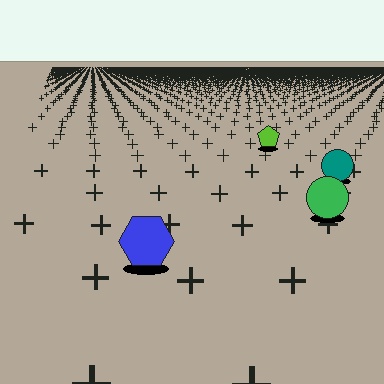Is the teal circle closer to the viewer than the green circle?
No. The green circle is closer — you can tell from the texture gradient: the ground texture is coarser near it.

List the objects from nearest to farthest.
From nearest to farthest: the blue hexagon, the green circle, the teal circle, the lime pentagon.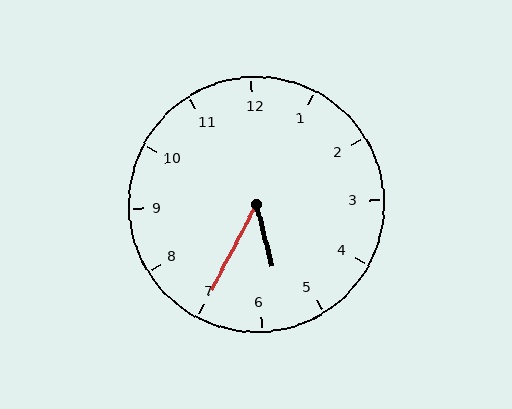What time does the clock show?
5:35.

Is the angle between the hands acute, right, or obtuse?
It is acute.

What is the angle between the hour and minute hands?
Approximately 42 degrees.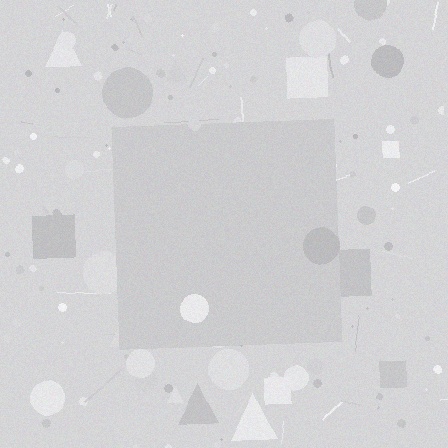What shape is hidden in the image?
A square is hidden in the image.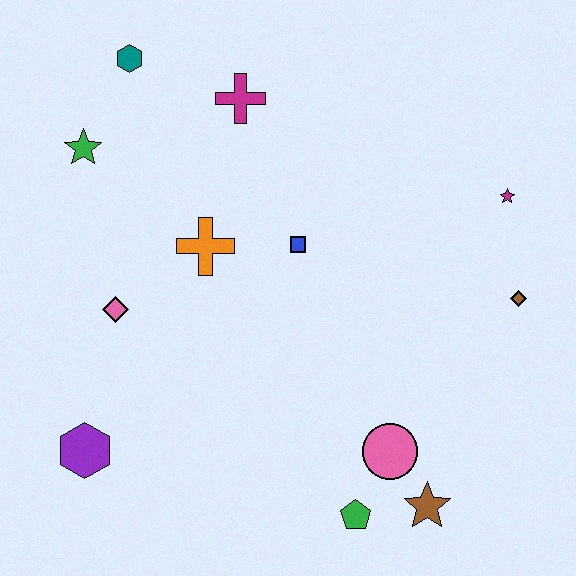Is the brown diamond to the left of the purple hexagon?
No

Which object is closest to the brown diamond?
The magenta star is closest to the brown diamond.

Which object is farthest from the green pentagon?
The teal hexagon is farthest from the green pentagon.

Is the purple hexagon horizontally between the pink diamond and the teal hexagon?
No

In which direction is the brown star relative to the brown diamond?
The brown star is below the brown diamond.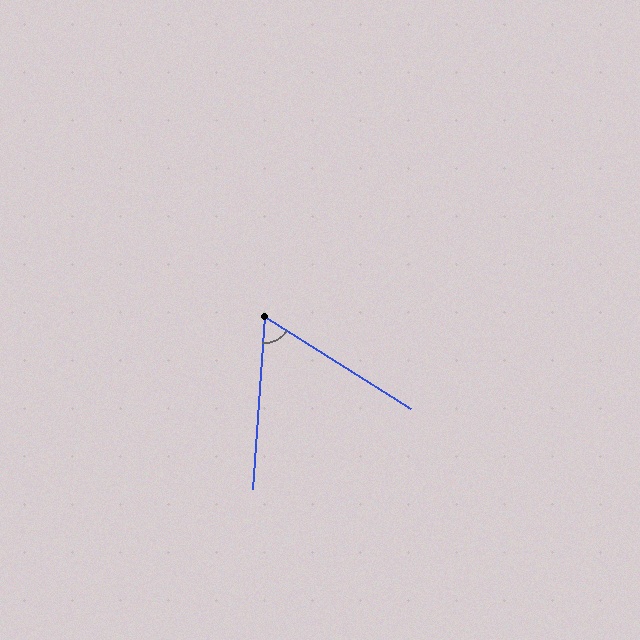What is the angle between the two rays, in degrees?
Approximately 61 degrees.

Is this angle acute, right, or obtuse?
It is acute.